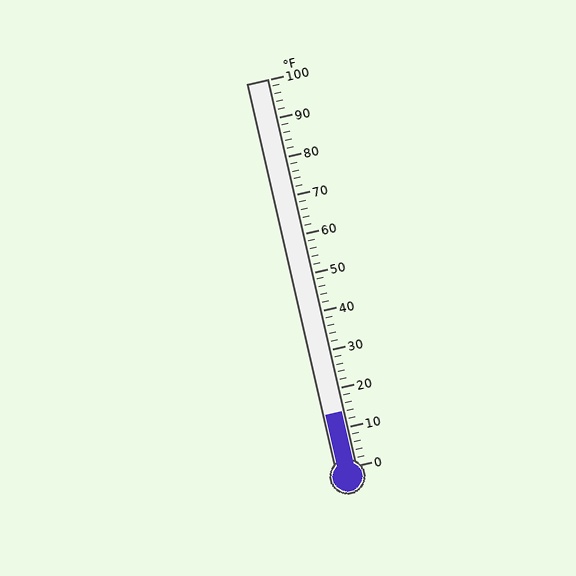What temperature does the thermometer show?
The thermometer shows approximately 14°F.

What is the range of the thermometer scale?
The thermometer scale ranges from 0°F to 100°F.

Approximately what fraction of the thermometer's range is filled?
The thermometer is filled to approximately 15% of its range.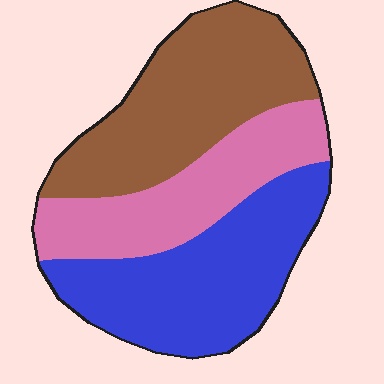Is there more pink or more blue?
Blue.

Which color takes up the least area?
Pink, at roughly 25%.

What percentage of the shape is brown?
Brown covers around 35% of the shape.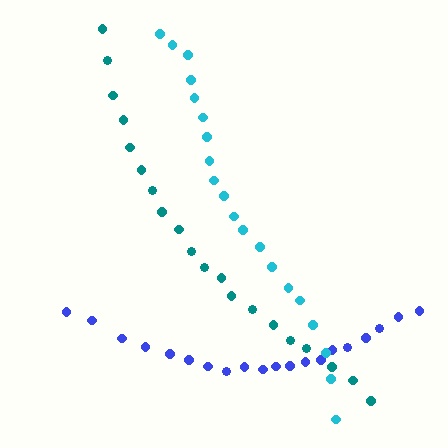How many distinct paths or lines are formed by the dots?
There are 3 distinct paths.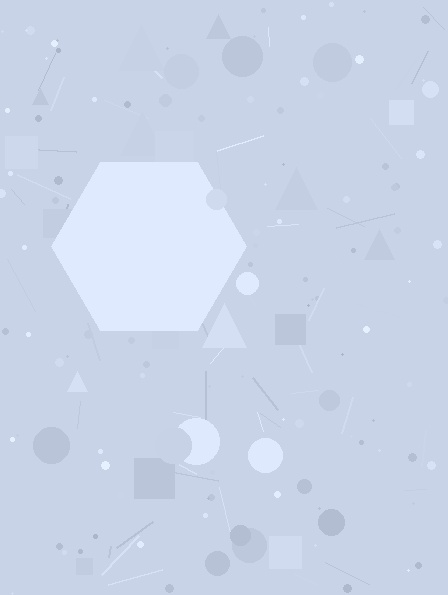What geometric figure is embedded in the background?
A hexagon is embedded in the background.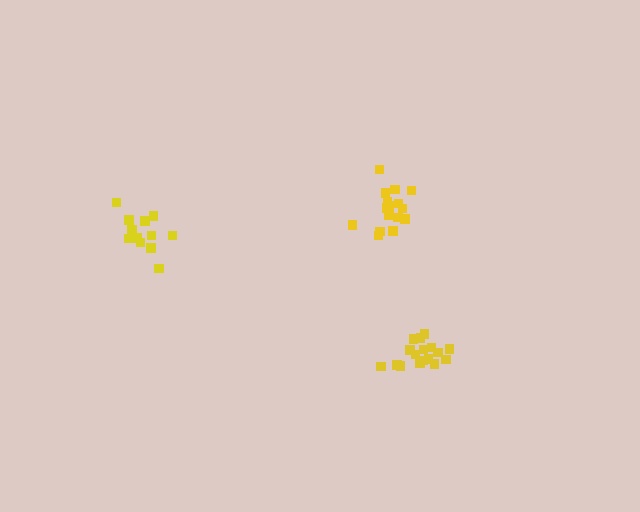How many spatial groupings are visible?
There are 3 spatial groupings.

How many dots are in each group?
Group 1: 16 dots, Group 2: 12 dots, Group 3: 17 dots (45 total).